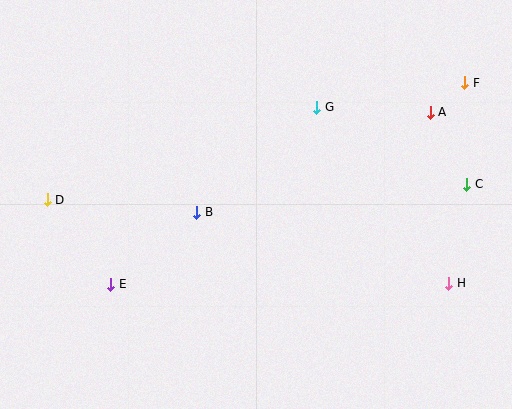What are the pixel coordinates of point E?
Point E is at (111, 284).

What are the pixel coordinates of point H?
Point H is at (449, 283).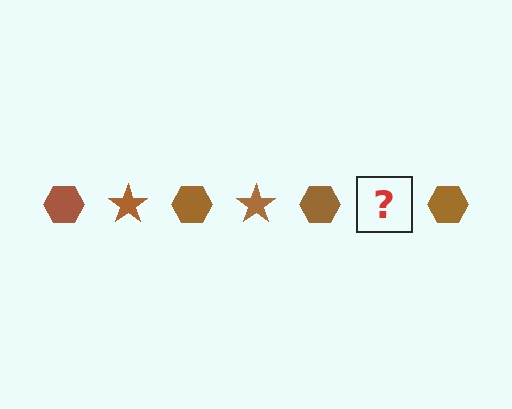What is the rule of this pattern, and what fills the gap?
The rule is that the pattern cycles through hexagon, star shapes in brown. The gap should be filled with a brown star.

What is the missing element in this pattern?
The missing element is a brown star.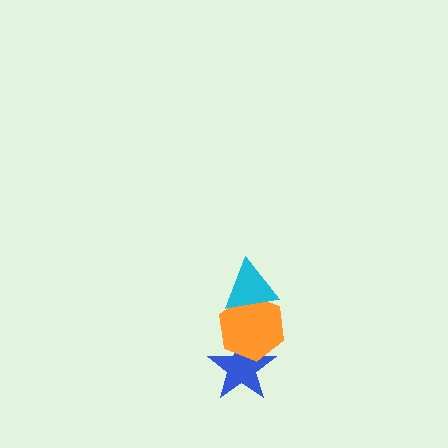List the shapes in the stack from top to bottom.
From top to bottom: the cyan triangle, the orange hexagon, the blue star.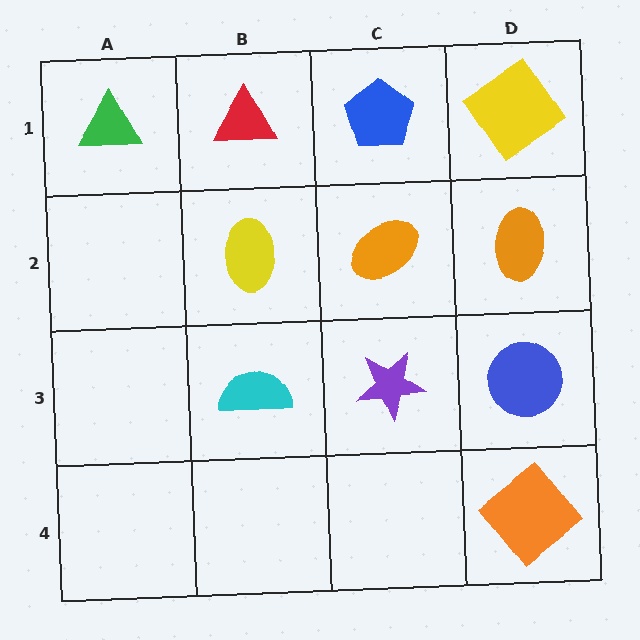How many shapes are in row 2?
3 shapes.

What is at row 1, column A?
A green triangle.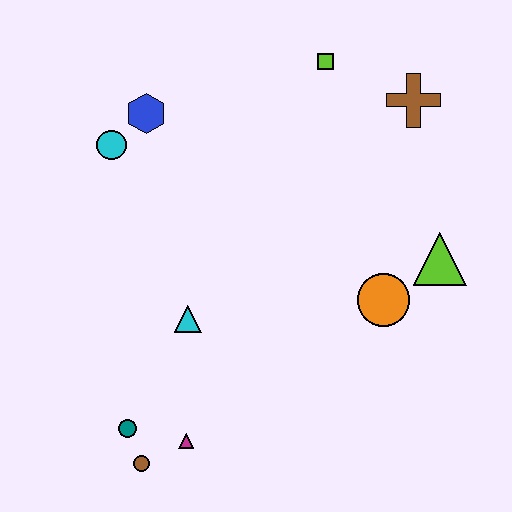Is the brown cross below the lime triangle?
No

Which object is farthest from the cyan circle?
The lime triangle is farthest from the cyan circle.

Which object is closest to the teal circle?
The brown circle is closest to the teal circle.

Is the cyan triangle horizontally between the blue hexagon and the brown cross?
Yes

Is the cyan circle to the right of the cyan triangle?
No